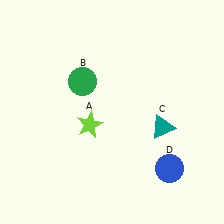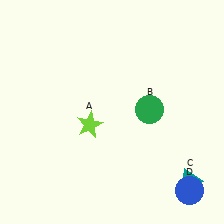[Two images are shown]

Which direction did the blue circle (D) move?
The blue circle (D) moved down.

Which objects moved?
The objects that moved are: the green circle (B), the teal triangle (C), the blue circle (D).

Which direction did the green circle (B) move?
The green circle (B) moved right.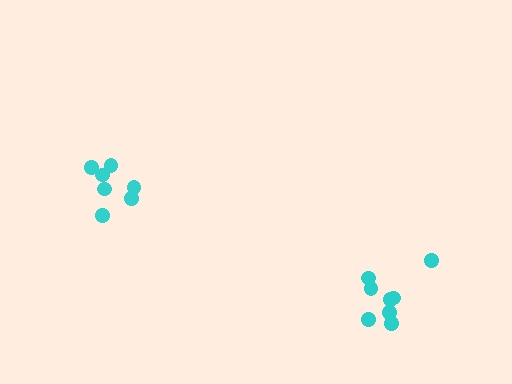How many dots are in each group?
Group 1: 8 dots, Group 2: 7 dots (15 total).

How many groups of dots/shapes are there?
There are 2 groups.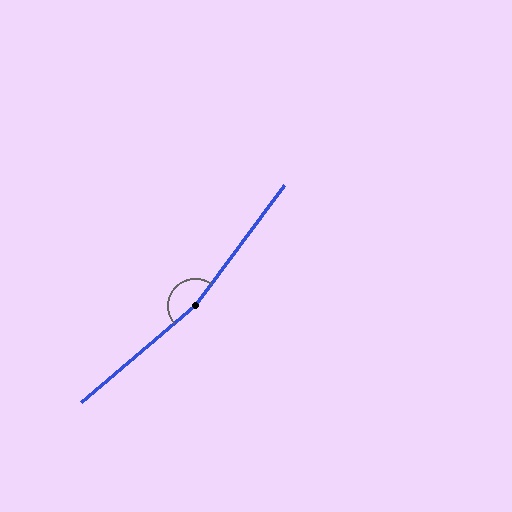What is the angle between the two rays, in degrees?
Approximately 167 degrees.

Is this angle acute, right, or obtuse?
It is obtuse.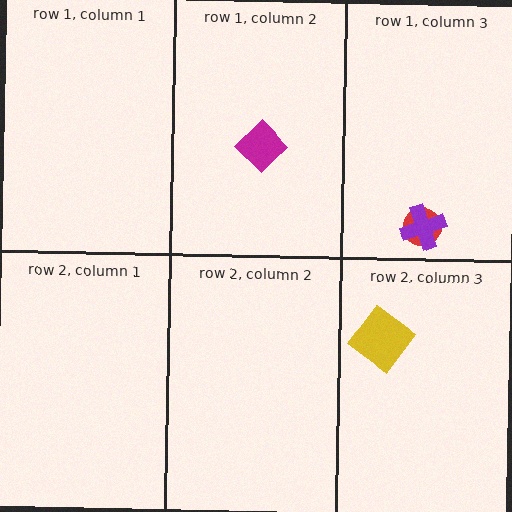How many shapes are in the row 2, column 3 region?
1.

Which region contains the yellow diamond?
The row 2, column 3 region.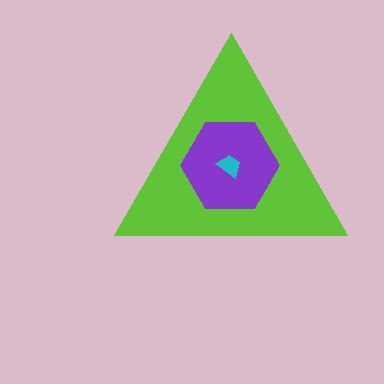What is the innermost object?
The cyan trapezoid.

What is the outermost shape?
The lime triangle.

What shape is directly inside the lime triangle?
The purple hexagon.